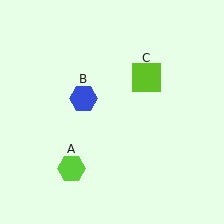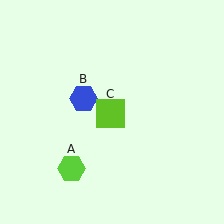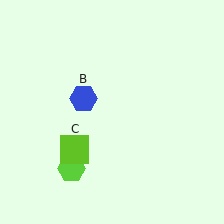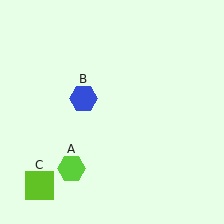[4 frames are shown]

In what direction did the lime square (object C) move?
The lime square (object C) moved down and to the left.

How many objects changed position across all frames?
1 object changed position: lime square (object C).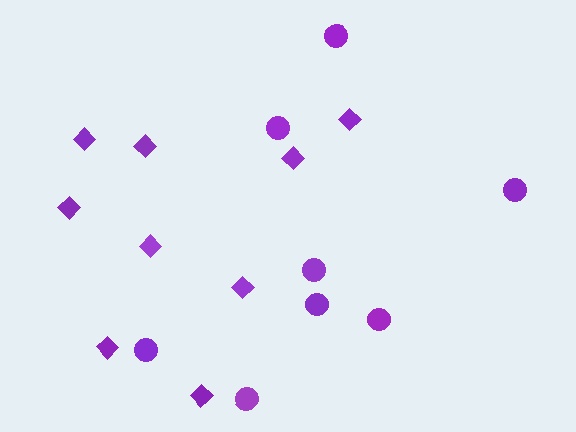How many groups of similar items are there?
There are 2 groups: one group of circles (8) and one group of diamonds (9).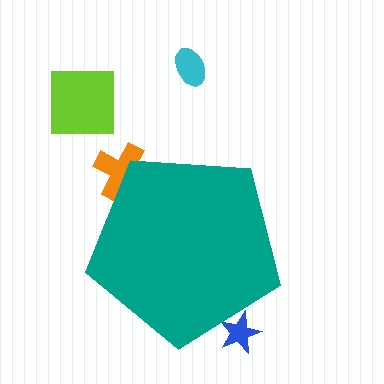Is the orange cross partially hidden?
Yes, the orange cross is partially hidden behind the teal pentagon.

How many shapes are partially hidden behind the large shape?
2 shapes are partially hidden.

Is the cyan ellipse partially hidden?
No, the cyan ellipse is fully visible.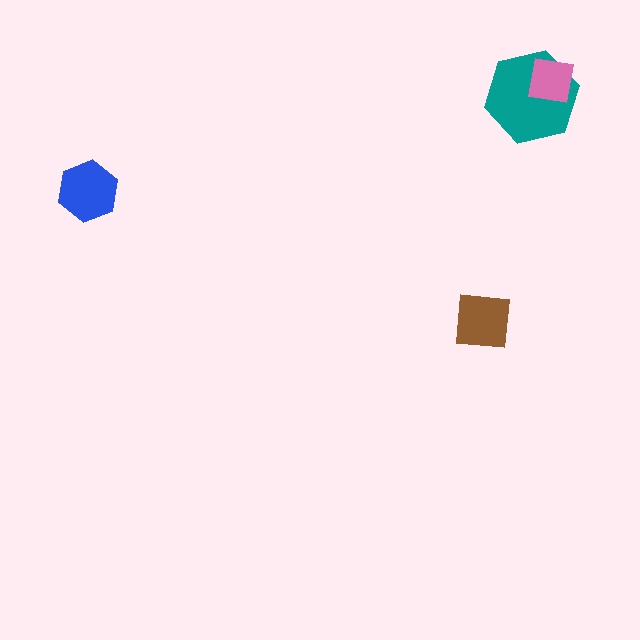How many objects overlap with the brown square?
0 objects overlap with the brown square.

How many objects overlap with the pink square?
1 object overlaps with the pink square.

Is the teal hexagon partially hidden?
Yes, it is partially covered by another shape.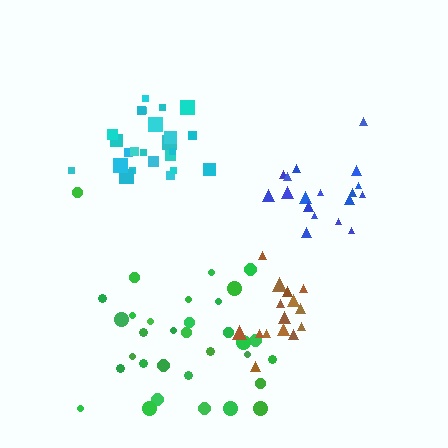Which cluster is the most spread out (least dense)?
Green.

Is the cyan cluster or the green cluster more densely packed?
Cyan.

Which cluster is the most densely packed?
Brown.